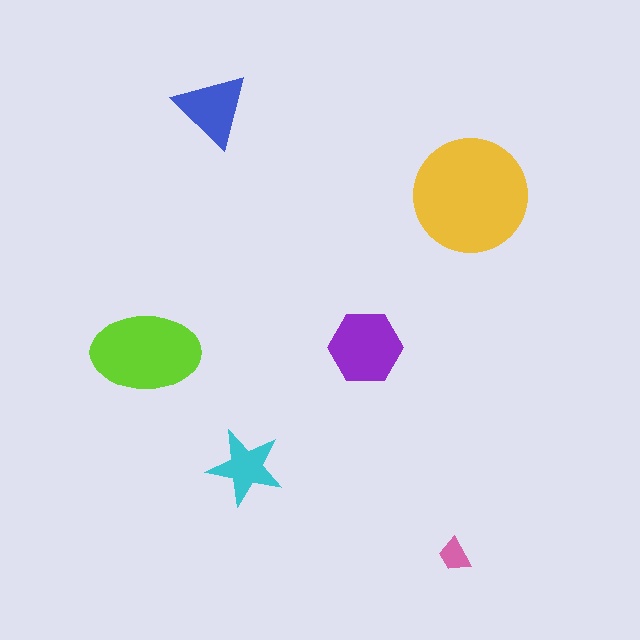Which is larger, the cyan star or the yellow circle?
The yellow circle.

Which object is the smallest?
The pink trapezoid.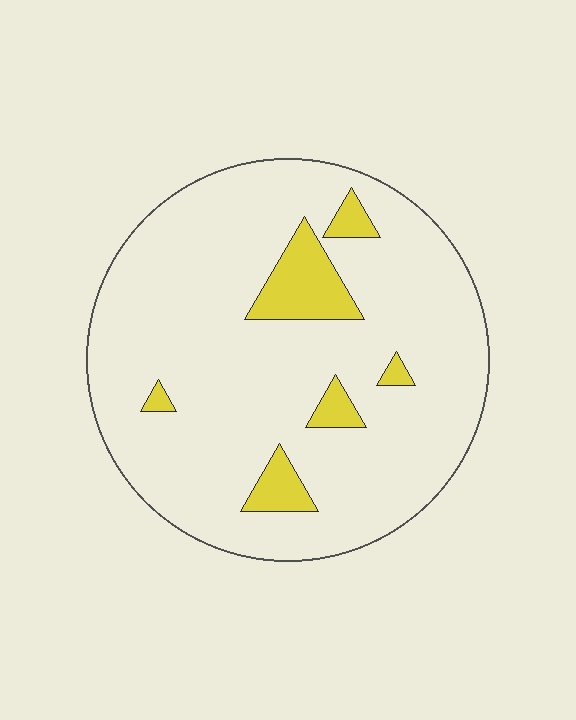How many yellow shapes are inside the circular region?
6.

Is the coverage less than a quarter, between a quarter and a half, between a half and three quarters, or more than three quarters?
Less than a quarter.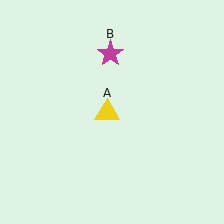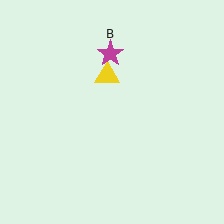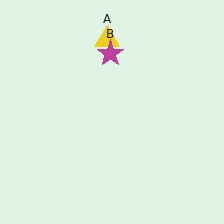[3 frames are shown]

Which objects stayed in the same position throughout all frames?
Magenta star (object B) remained stationary.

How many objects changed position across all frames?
1 object changed position: yellow triangle (object A).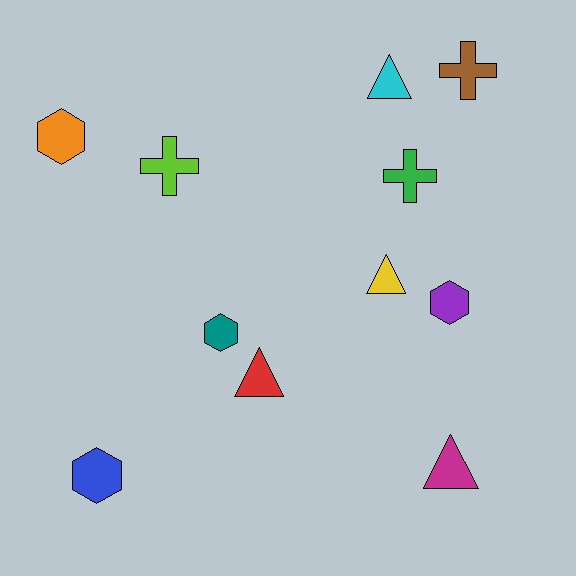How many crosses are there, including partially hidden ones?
There are 3 crosses.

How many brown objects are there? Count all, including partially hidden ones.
There is 1 brown object.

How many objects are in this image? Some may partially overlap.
There are 11 objects.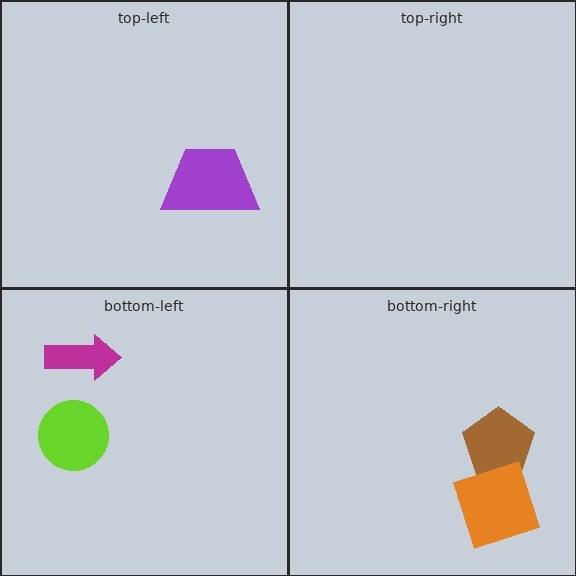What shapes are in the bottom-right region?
The brown pentagon, the orange diamond.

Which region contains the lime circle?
The bottom-left region.